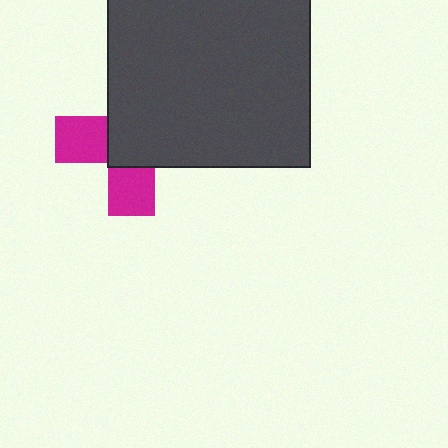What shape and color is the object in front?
The object in front is a dark gray square.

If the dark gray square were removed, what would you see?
You would see the complete magenta cross.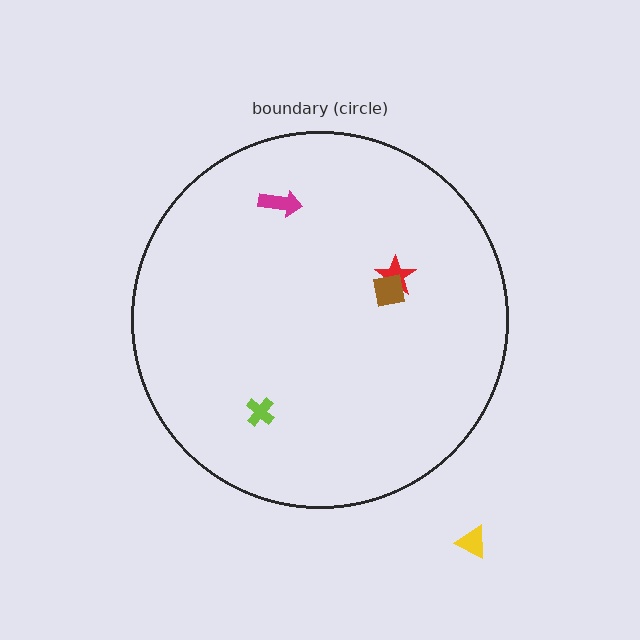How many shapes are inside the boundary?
4 inside, 1 outside.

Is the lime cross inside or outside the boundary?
Inside.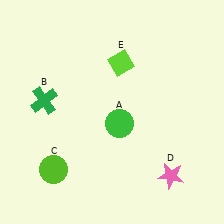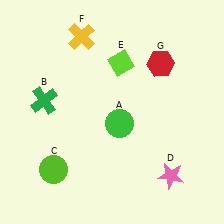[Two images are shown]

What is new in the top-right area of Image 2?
A red hexagon (G) was added in the top-right area of Image 2.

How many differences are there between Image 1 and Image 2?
There are 2 differences between the two images.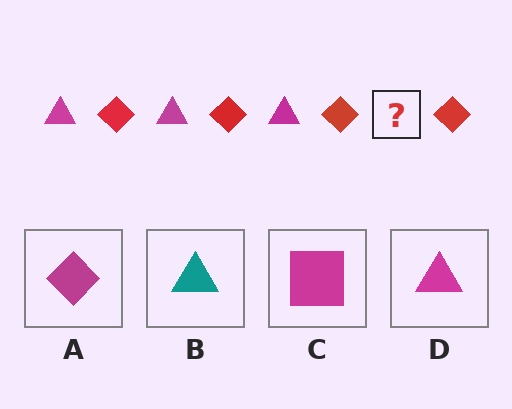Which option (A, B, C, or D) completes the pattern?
D.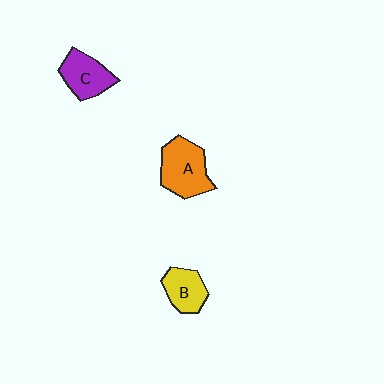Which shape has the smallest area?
Shape B (yellow).